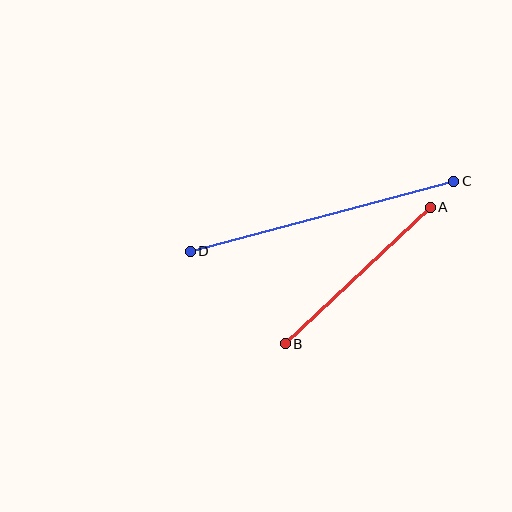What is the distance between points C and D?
The distance is approximately 273 pixels.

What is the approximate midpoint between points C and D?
The midpoint is at approximately (322, 216) pixels.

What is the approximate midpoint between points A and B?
The midpoint is at approximately (358, 276) pixels.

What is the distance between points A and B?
The distance is approximately 199 pixels.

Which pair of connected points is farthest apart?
Points C and D are farthest apart.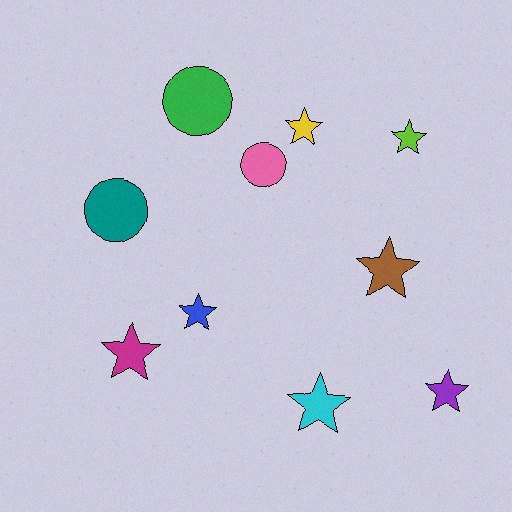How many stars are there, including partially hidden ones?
There are 7 stars.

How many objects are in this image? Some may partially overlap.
There are 10 objects.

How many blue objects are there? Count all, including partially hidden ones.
There is 1 blue object.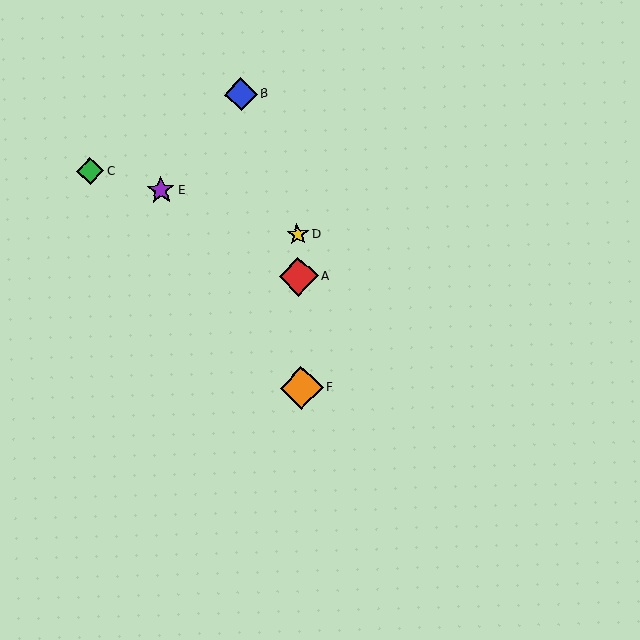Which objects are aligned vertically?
Objects A, D, F are aligned vertically.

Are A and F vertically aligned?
Yes, both are at x≈299.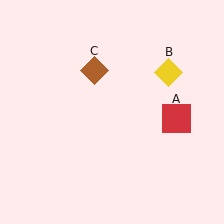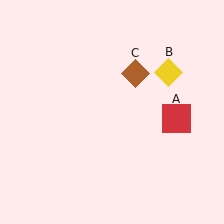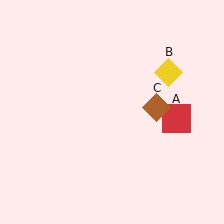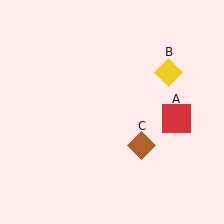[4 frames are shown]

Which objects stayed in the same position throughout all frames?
Red square (object A) and yellow diamond (object B) remained stationary.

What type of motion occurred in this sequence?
The brown diamond (object C) rotated clockwise around the center of the scene.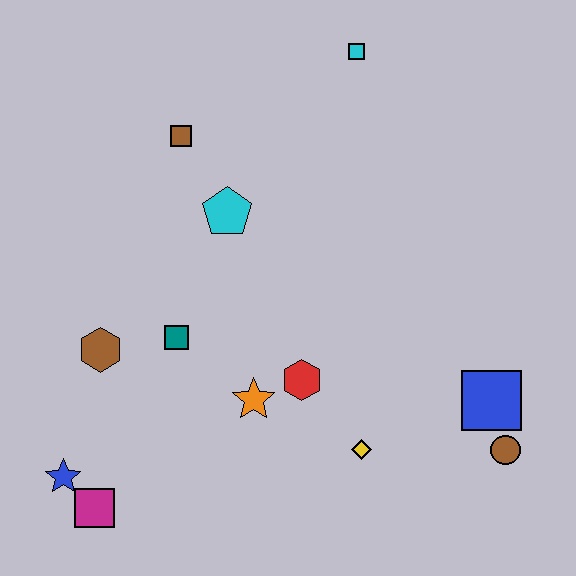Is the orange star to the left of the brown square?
No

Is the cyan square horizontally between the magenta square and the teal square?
No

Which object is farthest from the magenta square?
The cyan square is farthest from the magenta square.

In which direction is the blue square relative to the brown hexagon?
The blue square is to the right of the brown hexagon.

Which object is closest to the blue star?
The magenta square is closest to the blue star.